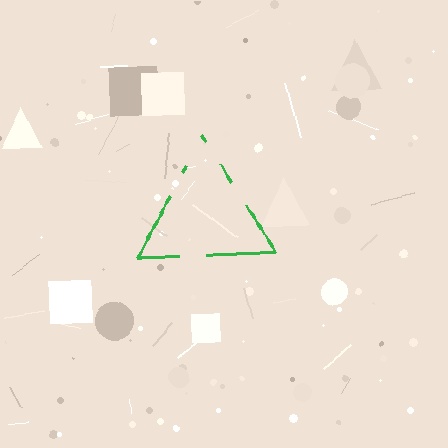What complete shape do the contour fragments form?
The contour fragments form a triangle.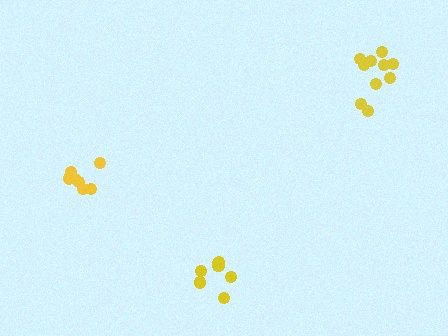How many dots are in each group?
Group 1: 10 dots, Group 2: 7 dots, Group 3: 7 dots (24 total).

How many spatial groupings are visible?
There are 3 spatial groupings.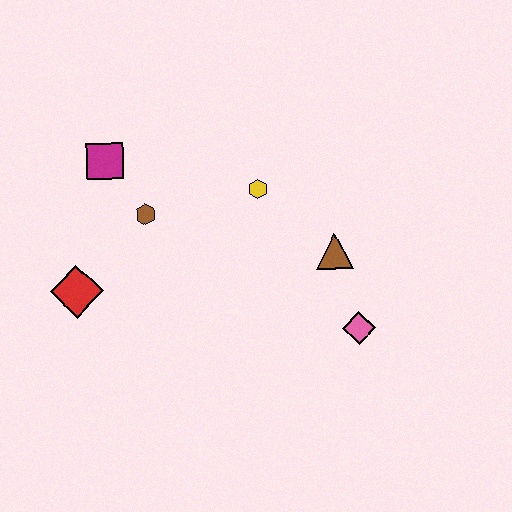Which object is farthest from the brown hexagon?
The pink diamond is farthest from the brown hexagon.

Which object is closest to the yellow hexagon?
The brown triangle is closest to the yellow hexagon.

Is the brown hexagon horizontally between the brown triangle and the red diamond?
Yes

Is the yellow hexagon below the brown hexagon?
No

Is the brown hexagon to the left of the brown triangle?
Yes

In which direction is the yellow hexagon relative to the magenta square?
The yellow hexagon is to the right of the magenta square.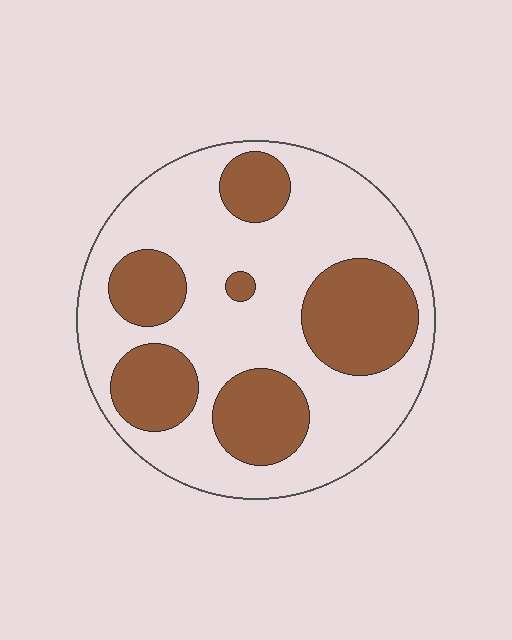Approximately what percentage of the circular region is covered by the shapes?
Approximately 35%.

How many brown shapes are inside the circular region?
6.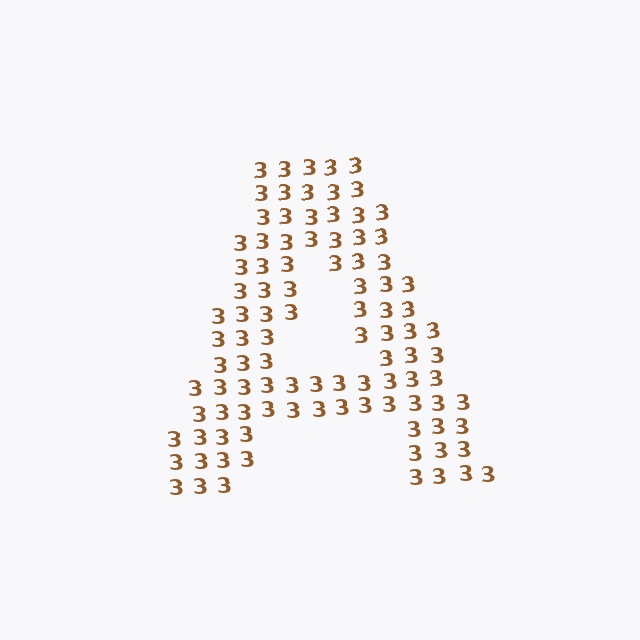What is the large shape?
The large shape is the letter A.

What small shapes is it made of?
It is made of small digit 3's.